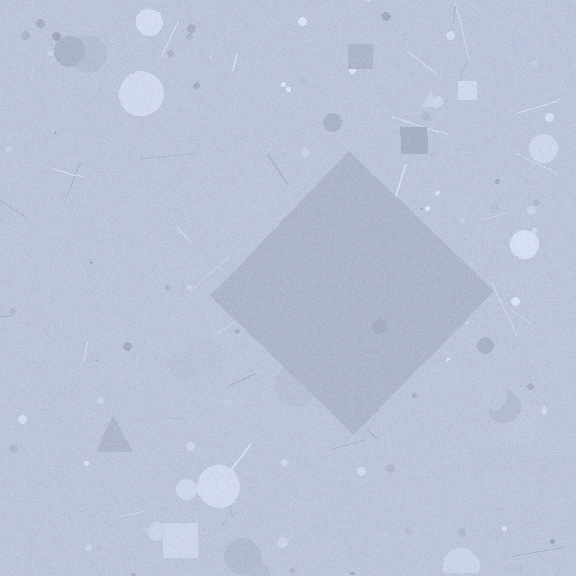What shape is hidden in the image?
A diamond is hidden in the image.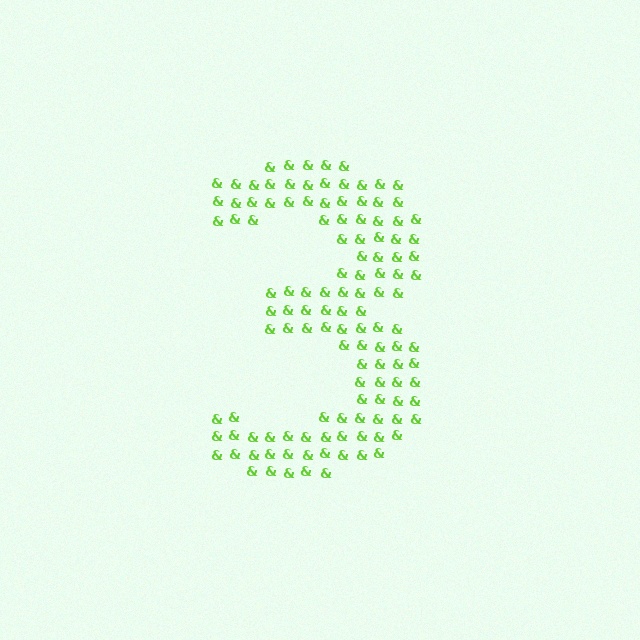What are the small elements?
The small elements are ampersands.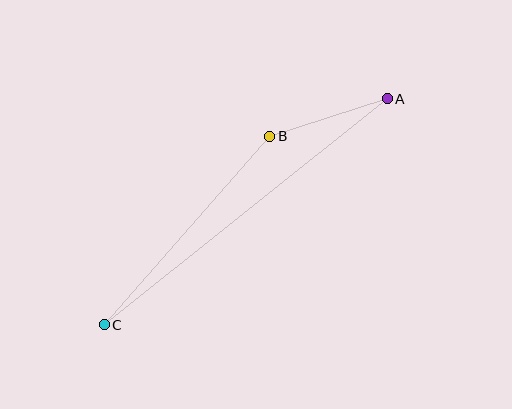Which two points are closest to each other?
Points A and B are closest to each other.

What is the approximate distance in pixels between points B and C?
The distance between B and C is approximately 251 pixels.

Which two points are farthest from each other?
Points A and C are farthest from each other.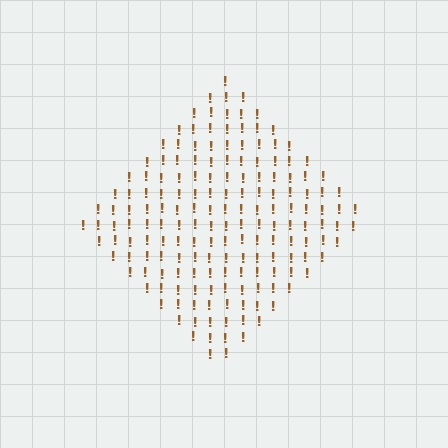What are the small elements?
The small elements are exclamation marks.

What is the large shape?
The large shape is a diamond.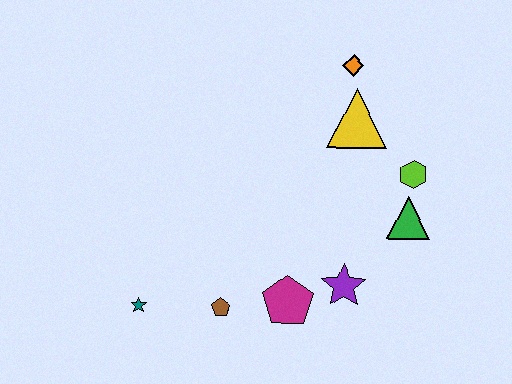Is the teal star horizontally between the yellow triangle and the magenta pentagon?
No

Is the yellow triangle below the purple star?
No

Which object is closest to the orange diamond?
The yellow triangle is closest to the orange diamond.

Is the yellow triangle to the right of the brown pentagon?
Yes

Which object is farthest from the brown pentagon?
The orange diamond is farthest from the brown pentagon.